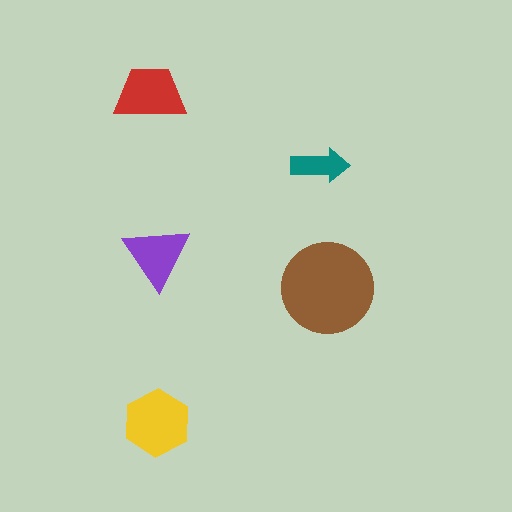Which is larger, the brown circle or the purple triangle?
The brown circle.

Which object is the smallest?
The teal arrow.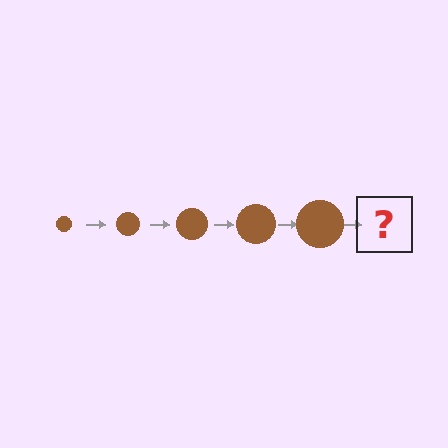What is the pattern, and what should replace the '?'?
The pattern is that the circle gets progressively larger each step. The '?' should be a brown circle, larger than the previous one.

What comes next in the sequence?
The next element should be a brown circle, larger than the previous one.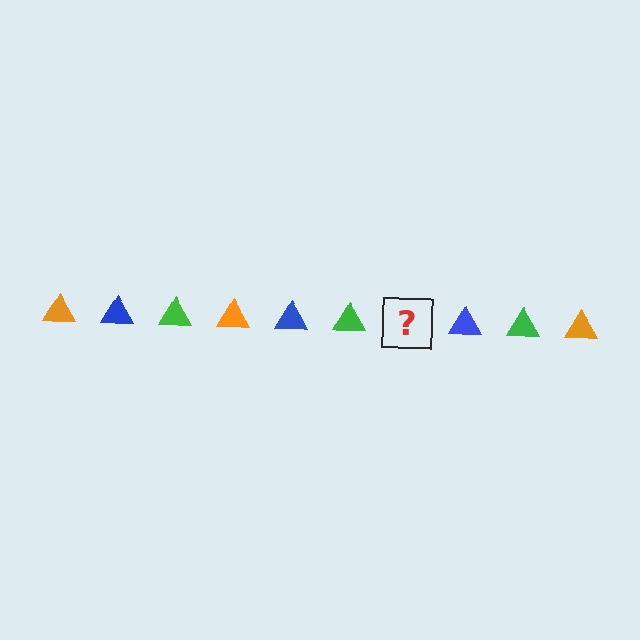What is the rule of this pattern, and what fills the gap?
The rule is that the pattern cycles through orange, blue, green triangles. The gap should be filled with an orange triangle.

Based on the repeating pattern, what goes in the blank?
The blank should be an orange triangle.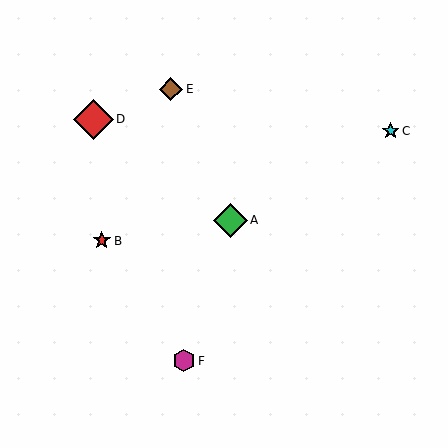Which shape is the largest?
The red diamond (labeled D) is the largest.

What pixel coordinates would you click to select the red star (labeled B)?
Click at (102, 241) to select the red star B.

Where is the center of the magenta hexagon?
The center of the magenta hexagon is at (184, 361).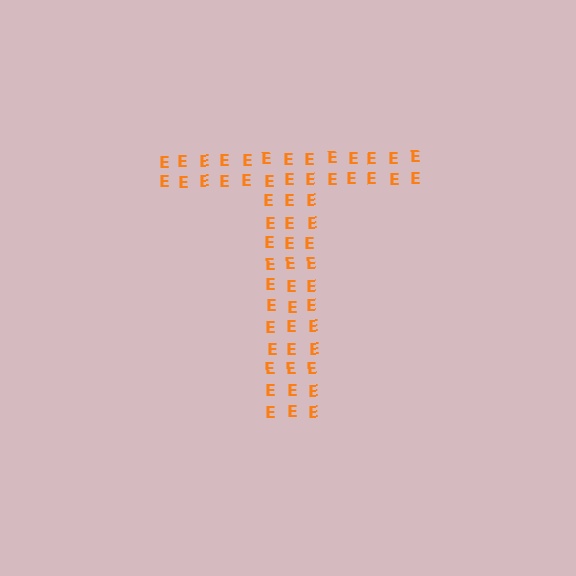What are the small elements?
The small elements are letter E's.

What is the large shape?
The large shape is the letter T.